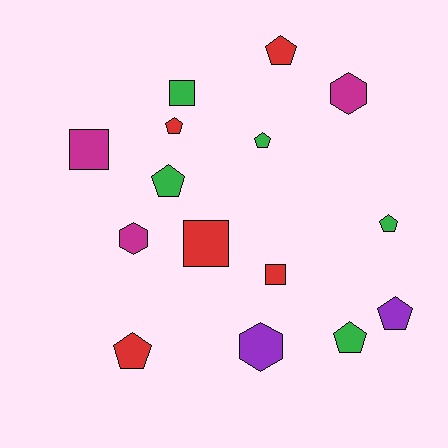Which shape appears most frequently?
Pentagon, with 8 objects.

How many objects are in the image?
There are 15 objects.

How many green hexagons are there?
There are no green hexagons.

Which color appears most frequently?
Red, with 5 objects.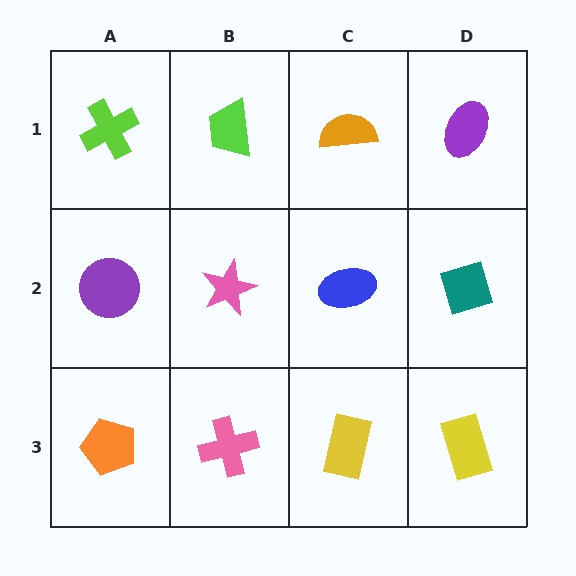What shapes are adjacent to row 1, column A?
A purple circle (row 2, column A), a lime trapezoid (row 1, column B).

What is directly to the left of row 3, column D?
A yellow rectangle.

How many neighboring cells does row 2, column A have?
3.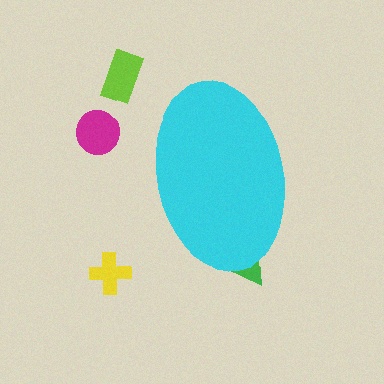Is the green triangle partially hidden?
Yes, the green triangle is partially hidden behind the cyan ellipse.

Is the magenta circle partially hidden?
No, the magenta circle is fully visible.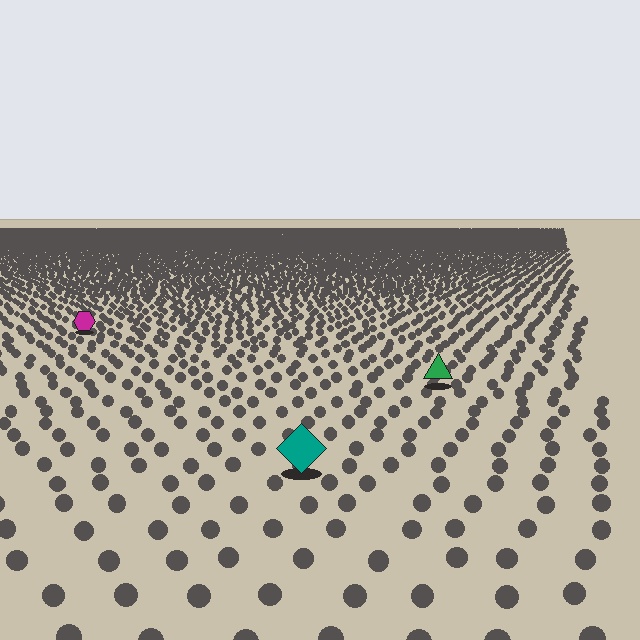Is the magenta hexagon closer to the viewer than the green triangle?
No. The green triangle is closer — you can tell from the texture gradient: the ground texture is coarser near it.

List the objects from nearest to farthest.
From nearest to farthest: the teal diamond, the green triangle, the magenta hexagon.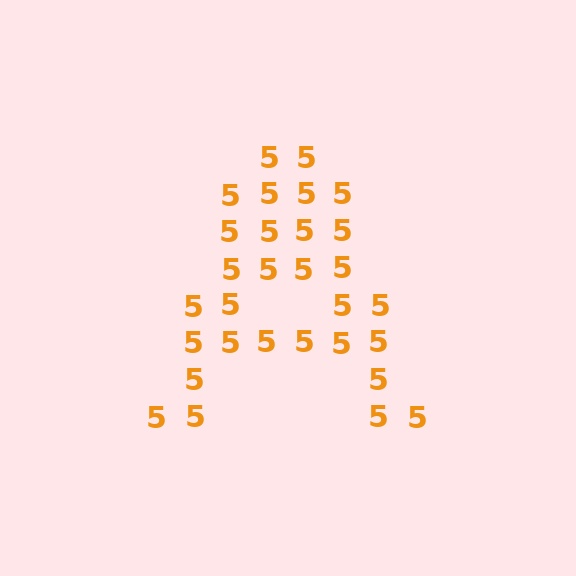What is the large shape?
The large shape is the letter A.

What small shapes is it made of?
It is made of small digit 5's.